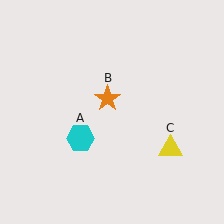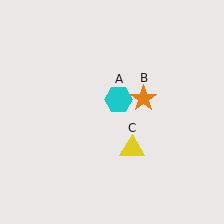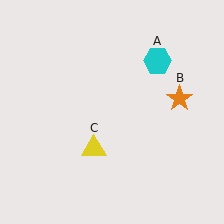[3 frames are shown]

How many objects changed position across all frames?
3 objects changed position: cyan hexagon (object A), orange star (object B), yellow triangle (object C).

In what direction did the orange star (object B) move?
The orange star (object B) moved right.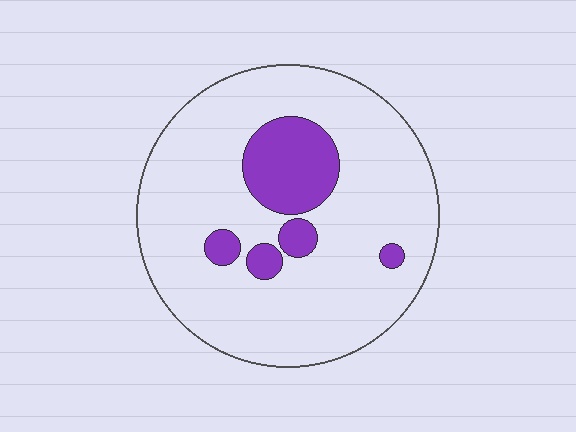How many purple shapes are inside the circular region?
5.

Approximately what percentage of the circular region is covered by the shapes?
Approximately 15%.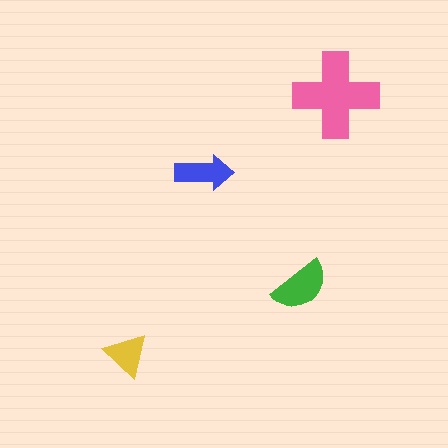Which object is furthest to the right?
The pink cross is rightmost.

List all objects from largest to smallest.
The pink cross, the green semicircle, the blue arrow, the yellow triangle.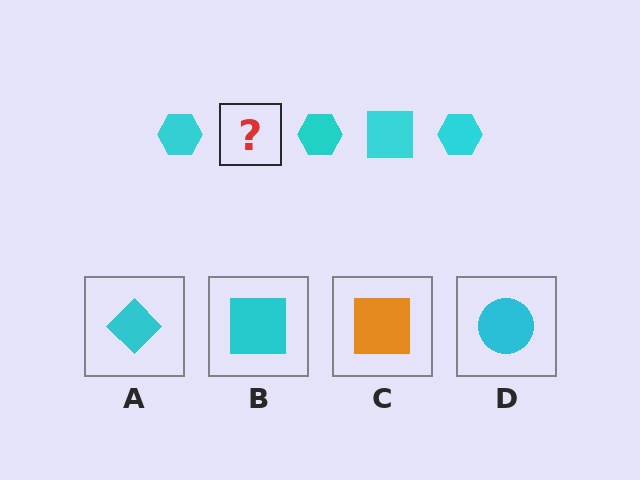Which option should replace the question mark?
Option B.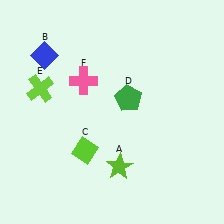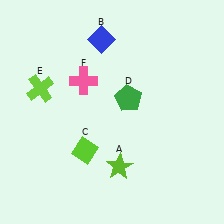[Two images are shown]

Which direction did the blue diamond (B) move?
The blue diamond (B) moved right.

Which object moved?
The blue diamond (B) moved right.